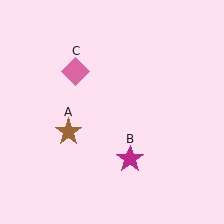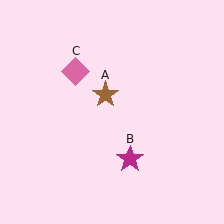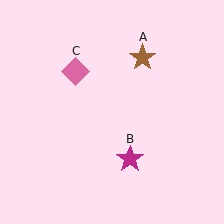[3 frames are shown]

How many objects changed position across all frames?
1 object changed position: brown star (object A).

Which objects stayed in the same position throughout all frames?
Magenta star (object B) and pink diamond (object C) remained stationary.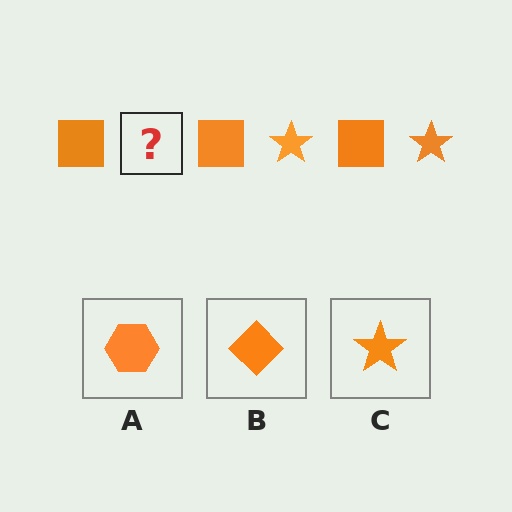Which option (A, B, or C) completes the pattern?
C.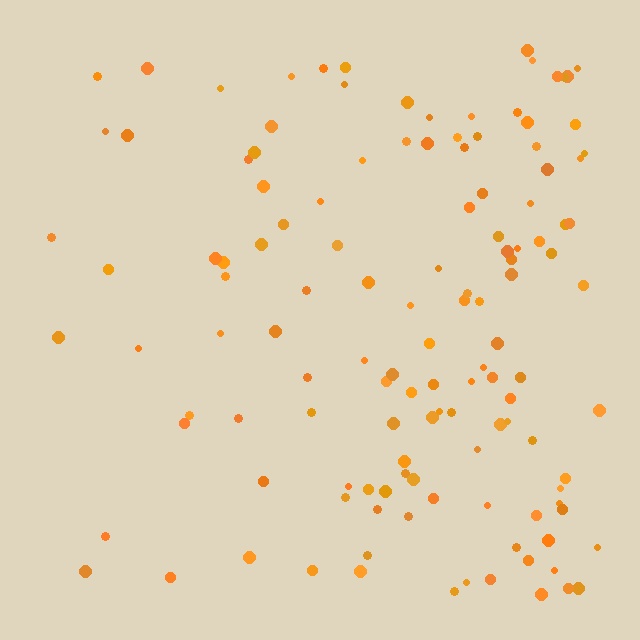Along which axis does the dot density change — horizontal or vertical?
Horizontal.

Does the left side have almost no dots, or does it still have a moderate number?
Still a moderate number, just noticeably fewer than the right.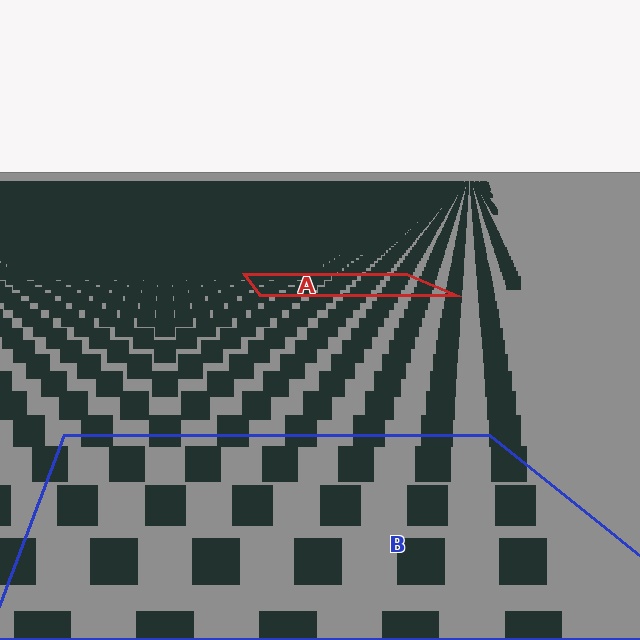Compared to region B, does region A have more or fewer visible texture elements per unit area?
Region A has more texture elements per unit area — they are packed more densely because it is farther away.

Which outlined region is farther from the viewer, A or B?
Region A is farther from the viewer — the texture elements inside it appear smaller and more densely packed.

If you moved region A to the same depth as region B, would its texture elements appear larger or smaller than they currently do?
They would appear larger. At a closer depth, the same texture elements are projected at a bigger on-screen size.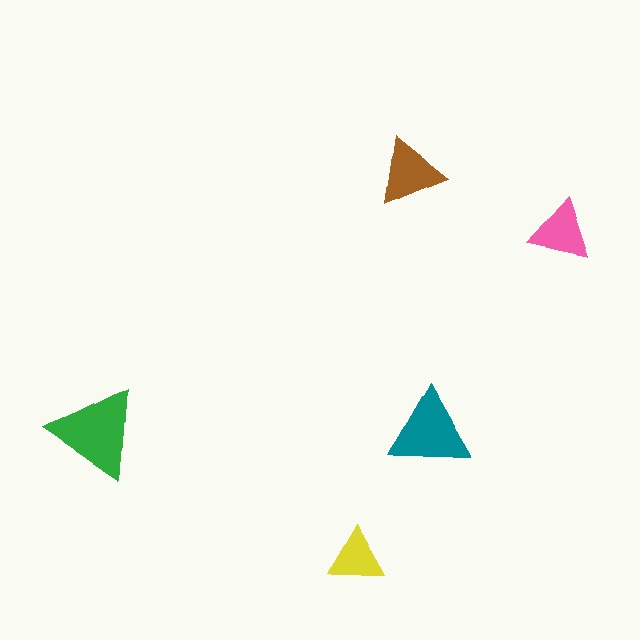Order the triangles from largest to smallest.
the green one, the teal one, the brown one, the pink one, the yellow one.